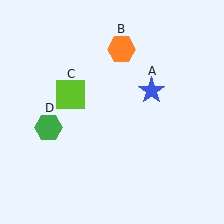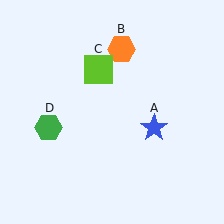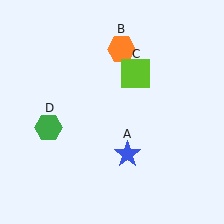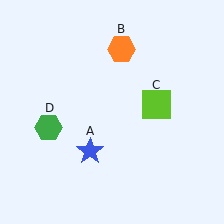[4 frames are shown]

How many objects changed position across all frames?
2 objects changed position: blue star (object A), lime square (object C).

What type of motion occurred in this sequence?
The blue star (object A), lime square (object C) rotated clockwise around the center of the scene.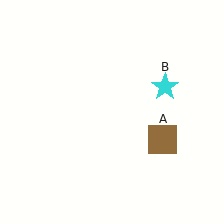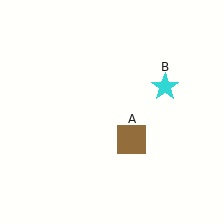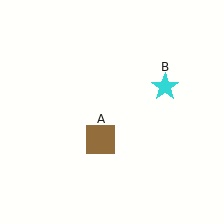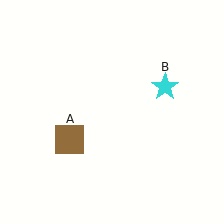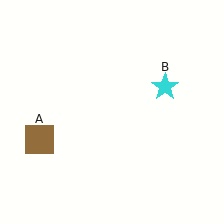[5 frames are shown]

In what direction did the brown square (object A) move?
The brown square (object A) moved left.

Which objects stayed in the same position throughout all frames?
Cyan star (object B) remained stationary.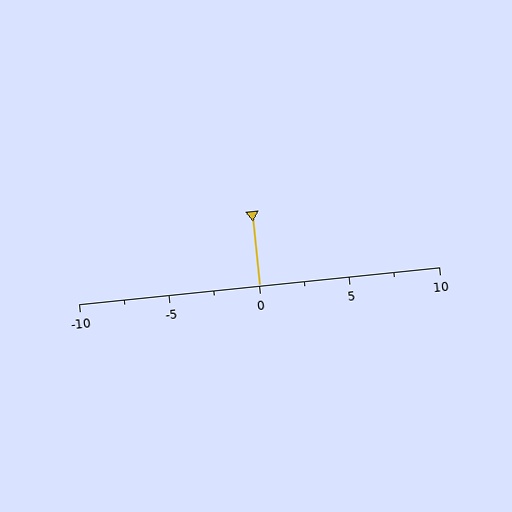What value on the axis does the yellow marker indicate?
The marker indicates approximately 0.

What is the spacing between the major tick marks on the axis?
The major ticks are spaced 5 apart.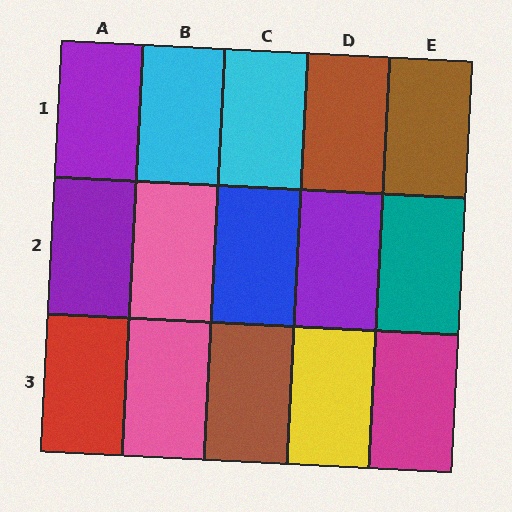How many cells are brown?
3 cells are brown.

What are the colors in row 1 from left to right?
Purple, cyan, cyan, brown, brown.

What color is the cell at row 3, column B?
Pink.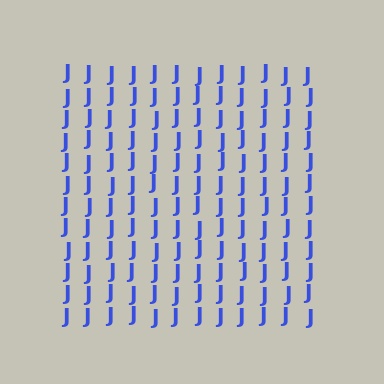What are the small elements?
The small elements are letter J's.